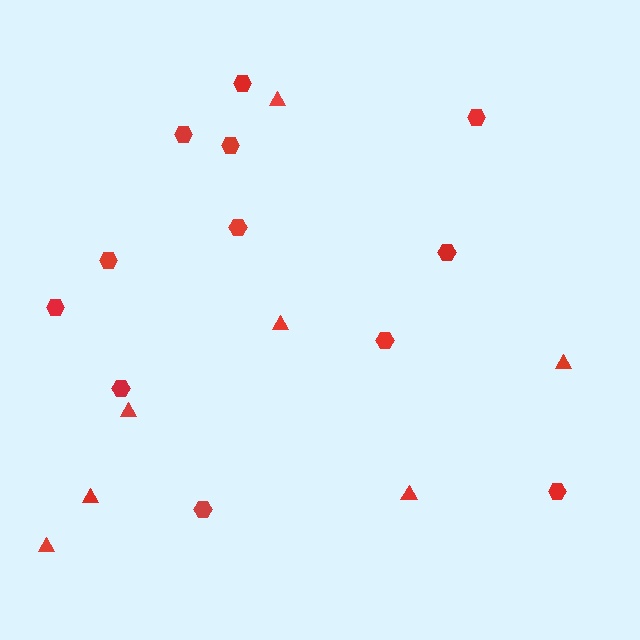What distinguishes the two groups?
There are 2 groups: one group of hexagons (12) and one group of triangles (7).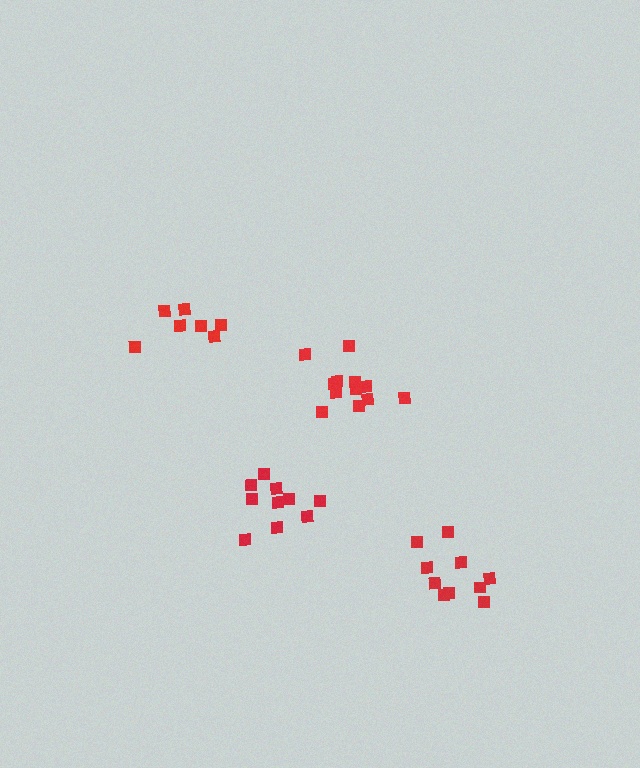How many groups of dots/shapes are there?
There are 4 groups.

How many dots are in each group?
Group 1: 7 dots, Group 2: 12 dots, Group 3: 10 dots, Group 4: 10 dots (39 total).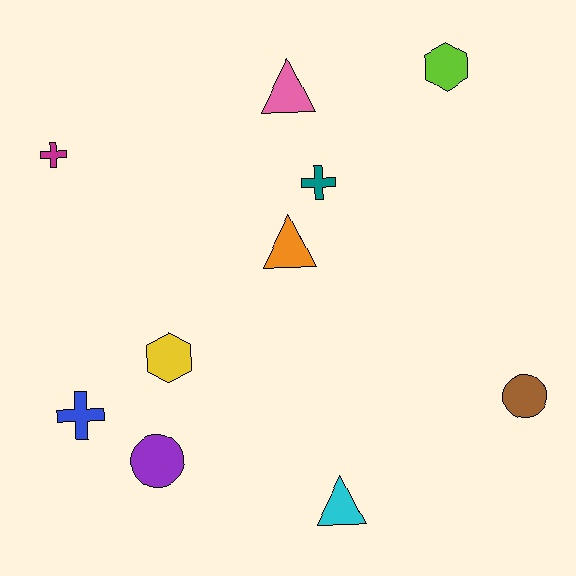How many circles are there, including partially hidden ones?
There are 2 circles.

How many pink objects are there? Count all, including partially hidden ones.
There is 1 pink object.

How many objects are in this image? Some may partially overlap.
There are 10 objects.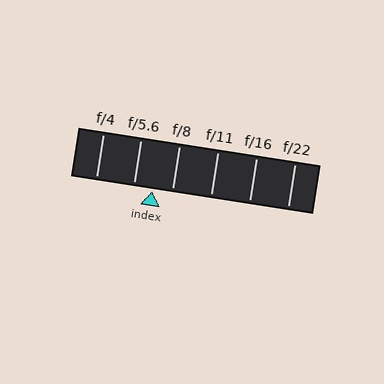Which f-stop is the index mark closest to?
The index mark is closest to f/5.6.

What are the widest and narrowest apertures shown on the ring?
The widest aperture shown is f/4 and the narrowest is f/22.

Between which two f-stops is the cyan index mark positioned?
The index mark is between f/5.6 and f/8.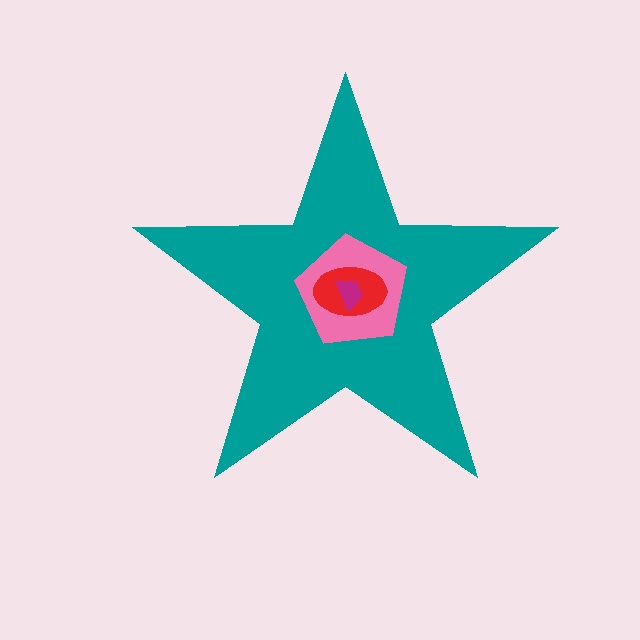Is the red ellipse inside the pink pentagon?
Yes.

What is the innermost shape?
The magenta trapezoid.